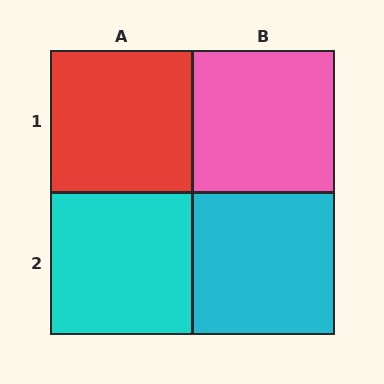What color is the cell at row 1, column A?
Red.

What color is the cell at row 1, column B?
Pink.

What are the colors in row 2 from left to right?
Cyan, cyan.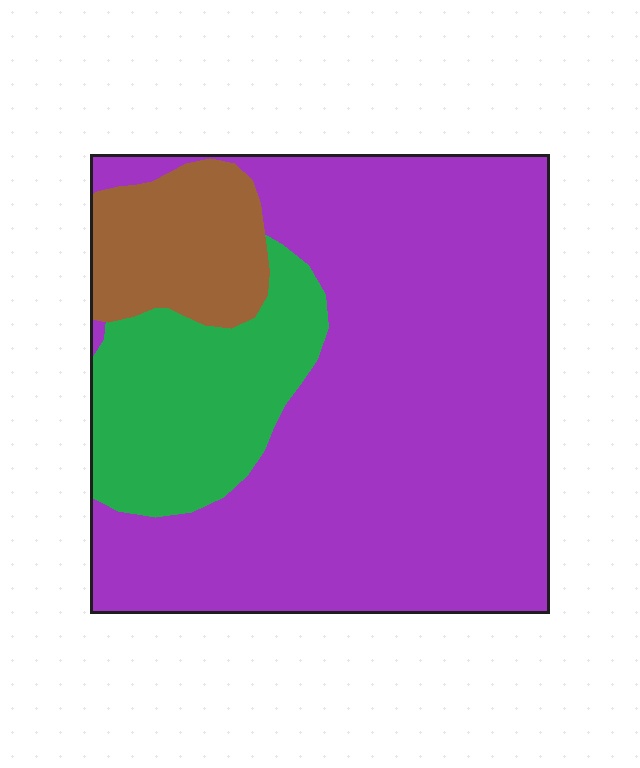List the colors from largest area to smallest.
From largest to smallest: purple, green, brown.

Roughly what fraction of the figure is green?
Green takes up about one fifth (1/5) of the figure.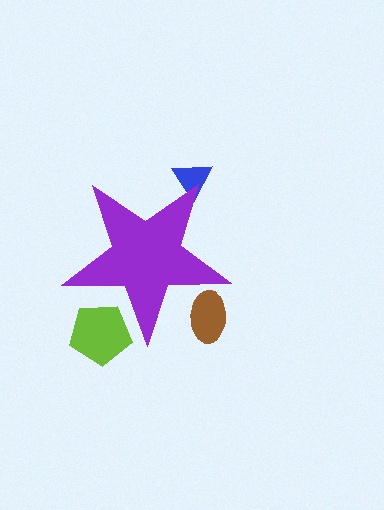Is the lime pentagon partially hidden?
Yes, the lime pentagon is partially hidden behind the purple star.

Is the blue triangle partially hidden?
Yes, the blue triangle is partially hidden behind the purple star.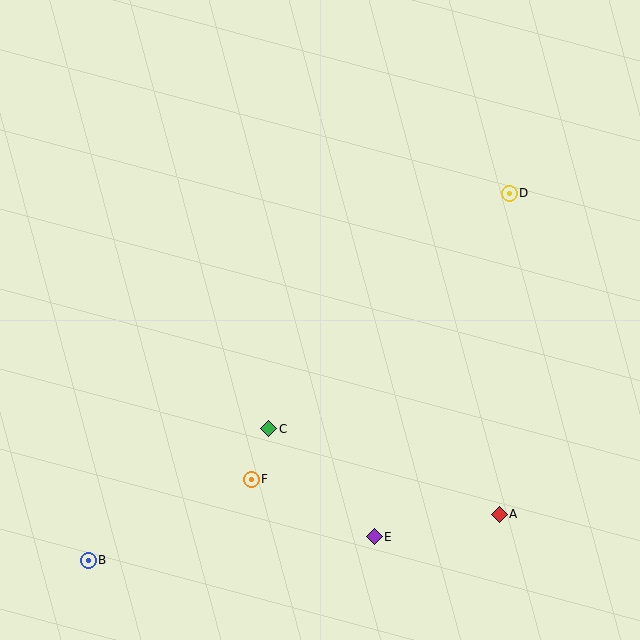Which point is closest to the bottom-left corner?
Point B is closest to the bottom-left corner.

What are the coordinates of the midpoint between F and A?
The midpoint between F and A is at (375, 497).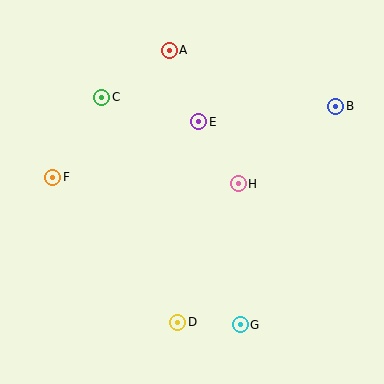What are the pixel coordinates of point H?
Point H is at (238, 184).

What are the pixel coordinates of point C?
Point C is at (101, 97).